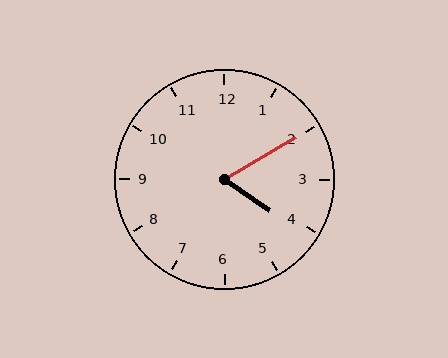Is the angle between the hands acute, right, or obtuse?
It is acute.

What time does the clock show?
4:10.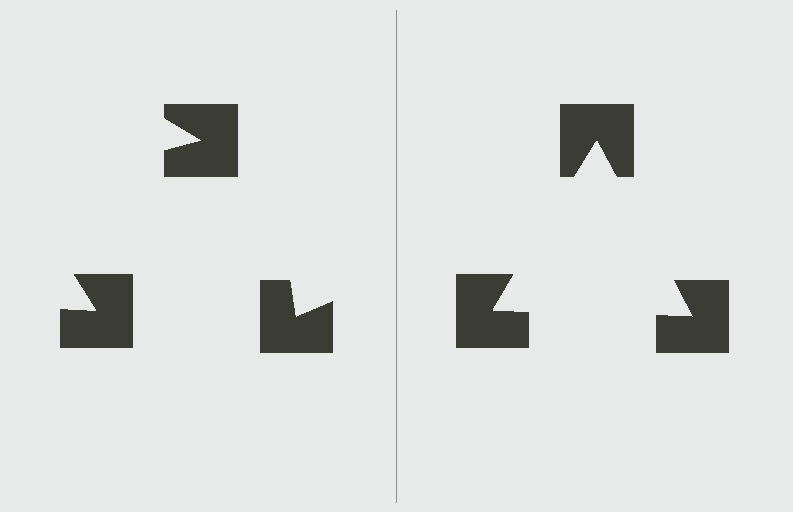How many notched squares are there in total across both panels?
6 — 3 on each side.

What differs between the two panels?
The notched squares are positioned identically on both sides; only the wedge orientations differ. On the right they align to a triangle; on the left they are misaligned.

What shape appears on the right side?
An illusory triangle.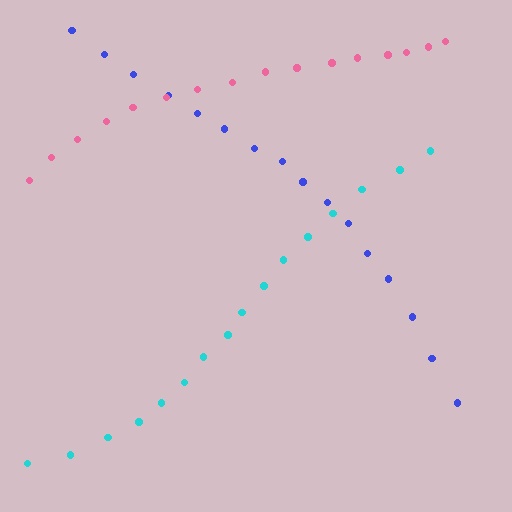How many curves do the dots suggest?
There are 3 distinct paths.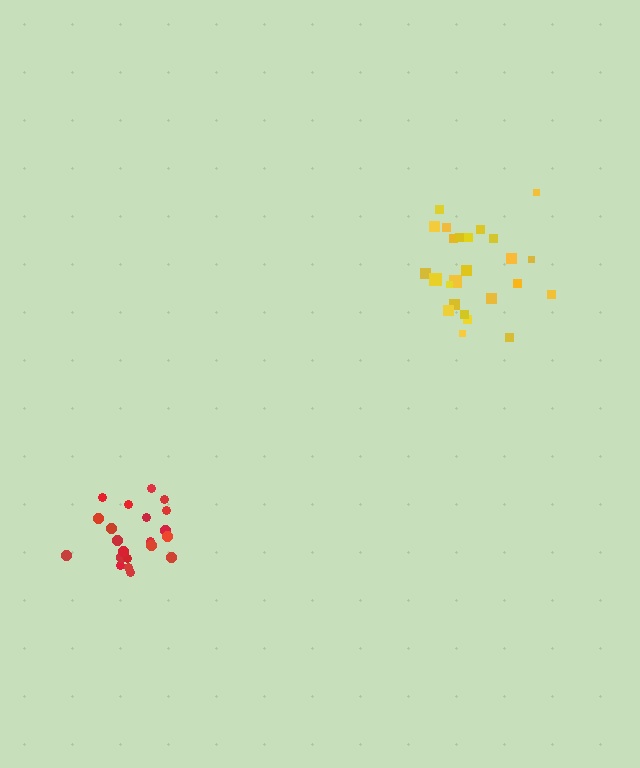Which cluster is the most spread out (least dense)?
Yellow.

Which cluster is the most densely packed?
Red.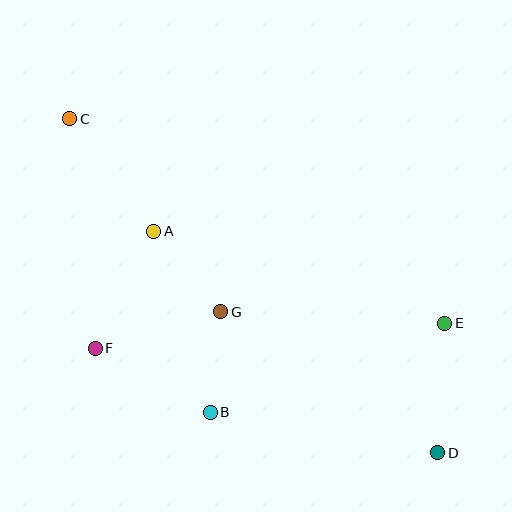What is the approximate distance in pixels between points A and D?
The distance between A and D is approximately 360 pixels.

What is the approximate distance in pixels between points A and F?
The distance between A and F is approximately 131 pixels.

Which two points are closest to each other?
Points B and G are closest to each other.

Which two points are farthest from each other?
Points C and D are farthest from each other.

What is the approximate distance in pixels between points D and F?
The distance between D and F is approximately 358 pixels.